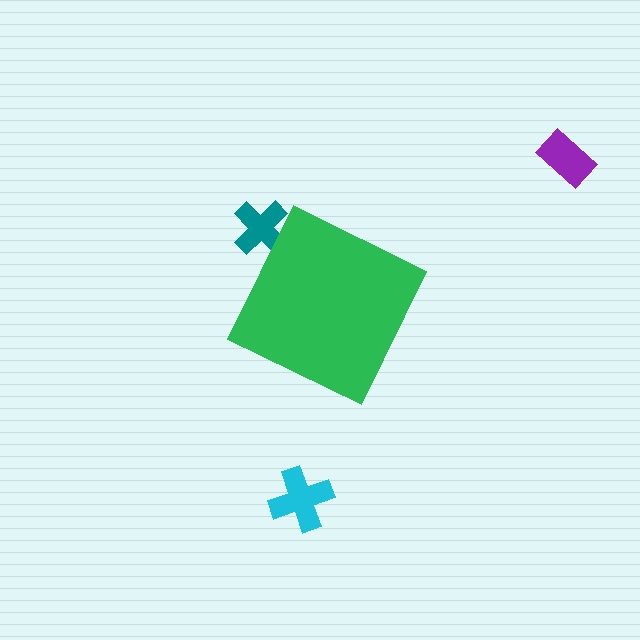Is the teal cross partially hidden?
Yes, the teal cross is partially hidden behind the green diamond.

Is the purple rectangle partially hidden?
No, the purple rectangle is fully visible.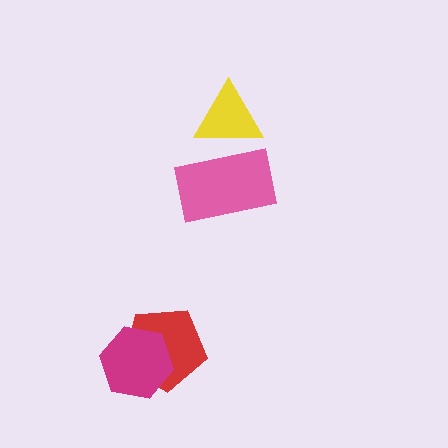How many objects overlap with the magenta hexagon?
1 object overlaps with the magenta hexagon.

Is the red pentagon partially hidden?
Yes, it is partially covered by another shape.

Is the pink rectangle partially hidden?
Yes, it is partially covered by another shape.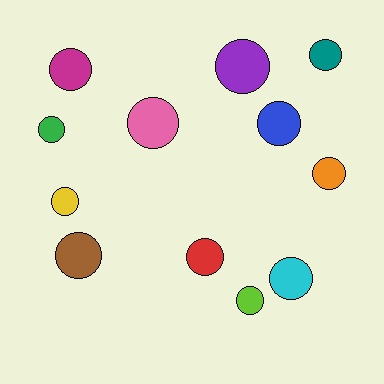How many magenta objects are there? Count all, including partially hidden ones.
There is 1 magenta object.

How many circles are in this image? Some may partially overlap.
There are 12 circles.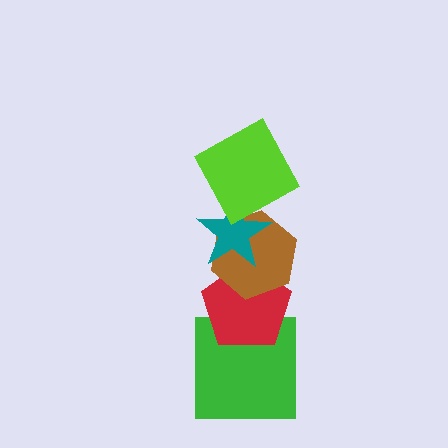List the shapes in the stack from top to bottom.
From top to bottom: the lime square, the teal star, the brown hexagon, the red pentagon, the green square.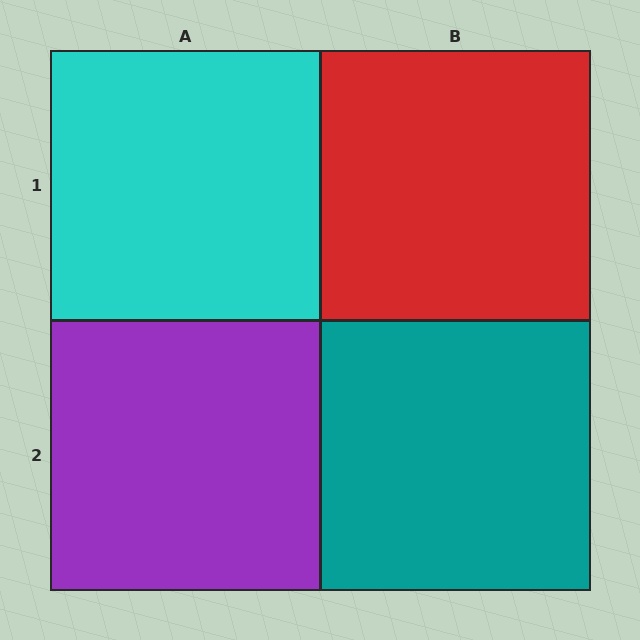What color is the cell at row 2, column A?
Purple.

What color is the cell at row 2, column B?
Teal.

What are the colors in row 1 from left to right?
Cyan, red.